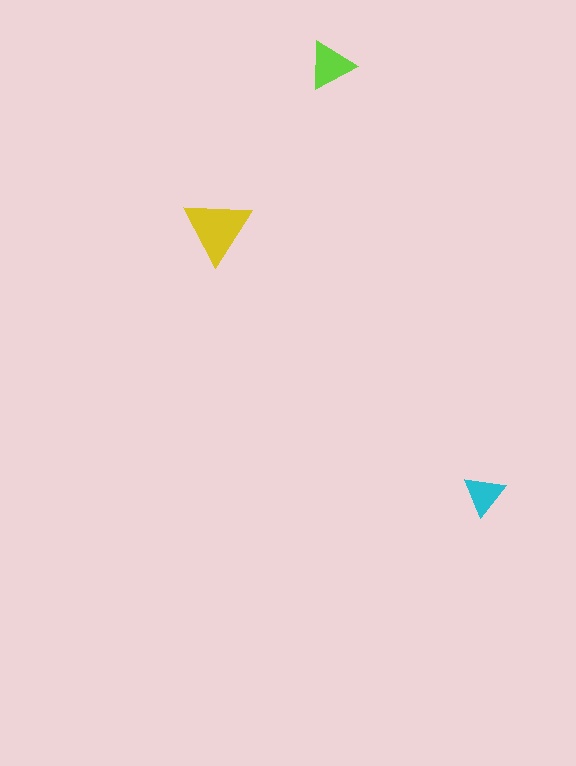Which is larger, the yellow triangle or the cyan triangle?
The yellow one.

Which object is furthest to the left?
The yellow triangle is leftmost.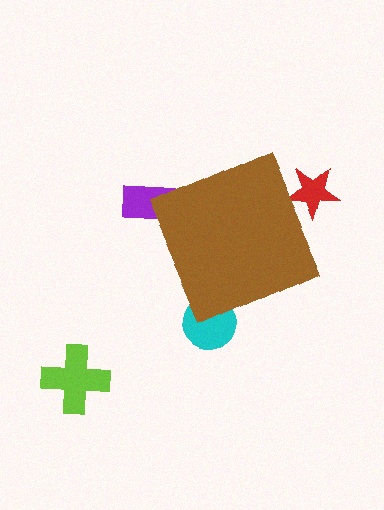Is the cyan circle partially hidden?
Yes, the cyan circle is partially hidden behind the brown diamond.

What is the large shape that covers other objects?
A brown diamond.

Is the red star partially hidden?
Yes, the red star is partially hidden behind the brown diamond.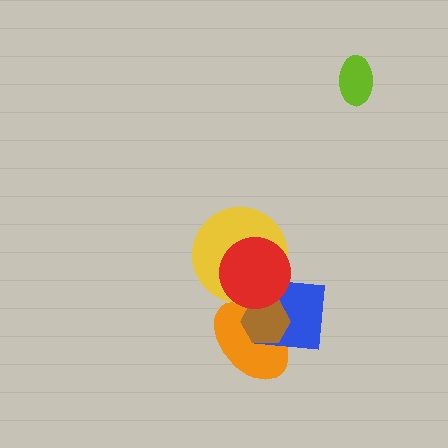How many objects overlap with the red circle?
4 objects overlap with the red circle.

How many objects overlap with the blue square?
4 objects overlap with the blue square.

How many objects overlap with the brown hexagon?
3 objects overlap with the brown hexagon.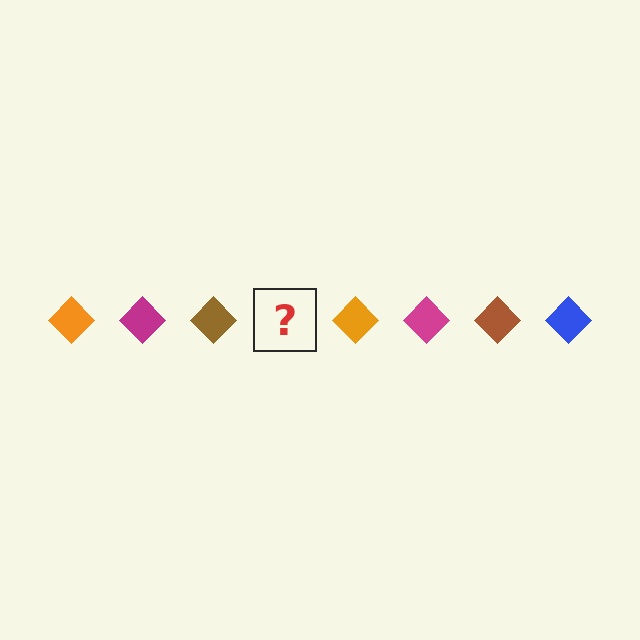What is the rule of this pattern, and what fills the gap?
The rule is that the pattern cycles through orange, magenta, brown, blue diamonds. The gap should be filled with a blue diamond.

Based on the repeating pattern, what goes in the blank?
The blank should be a blue diamond.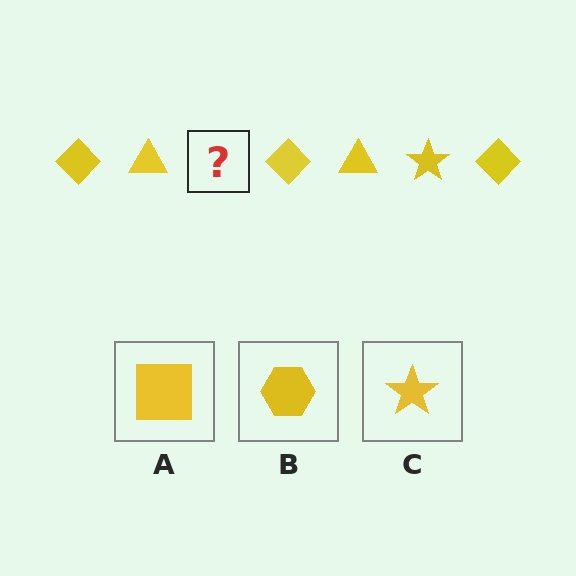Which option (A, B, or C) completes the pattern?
C.